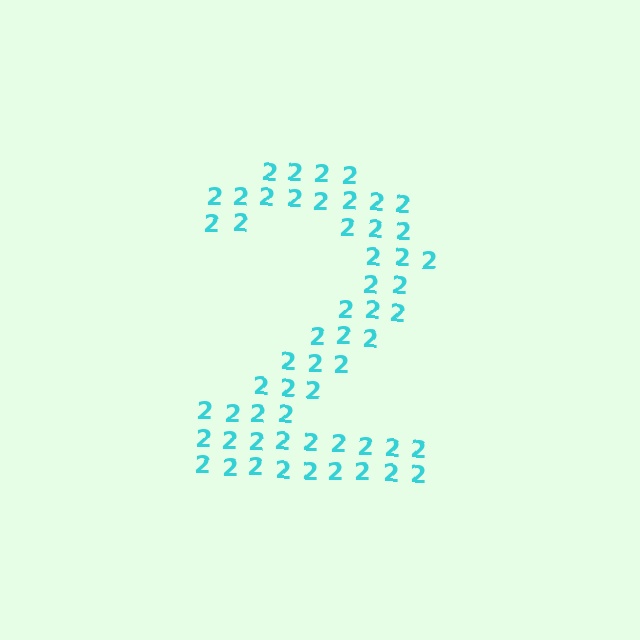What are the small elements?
The small elements are digit 2's.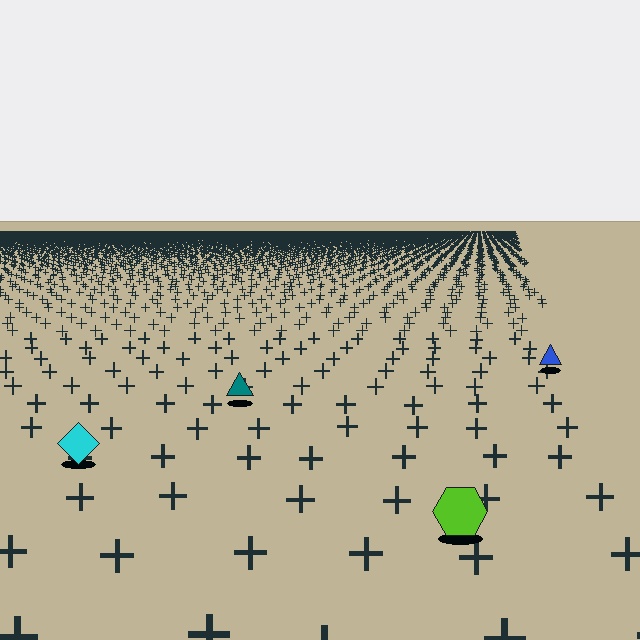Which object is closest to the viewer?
The lime hexagon is closest. The texture marks near it are larger and more spread out.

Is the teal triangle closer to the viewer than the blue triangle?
Yes. The teal triangle is closer — you can tell from the texture gradient: the ground texture is coarser near it.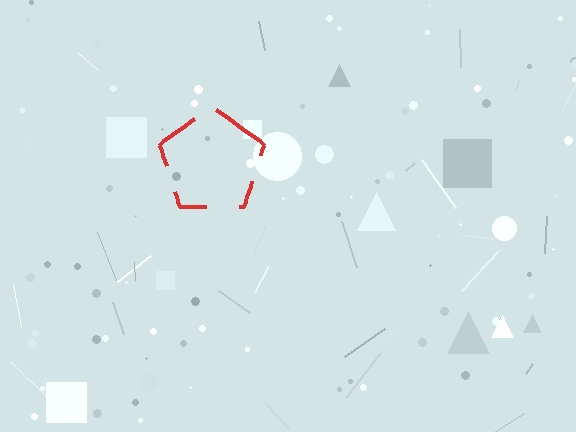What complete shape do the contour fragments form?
The contour fragments form a pentagon.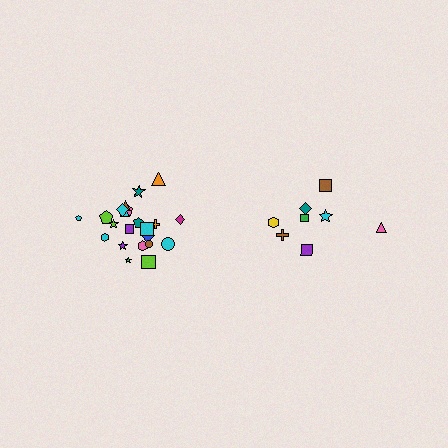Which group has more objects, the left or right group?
The left group.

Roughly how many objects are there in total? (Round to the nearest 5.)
Roughly 30 objects in total.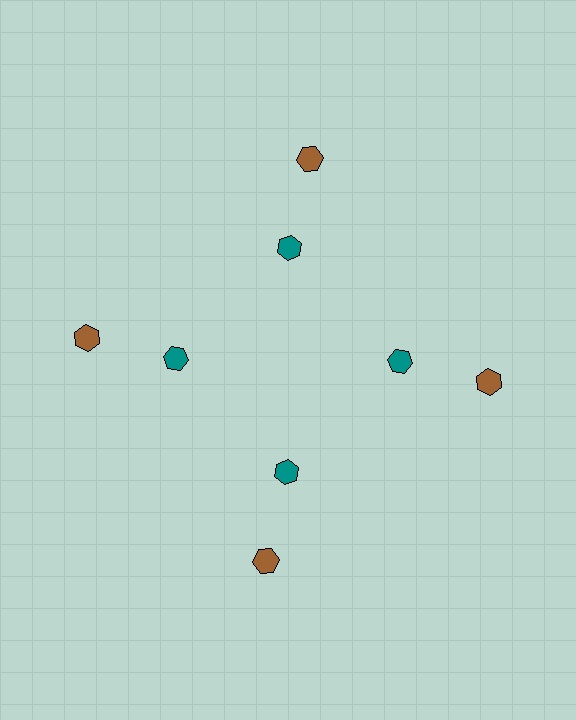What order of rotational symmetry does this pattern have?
This pattern has 4-fold rotational symmetry.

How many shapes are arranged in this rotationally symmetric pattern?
There are 8 shapes, arranged in 4 groups of 2.